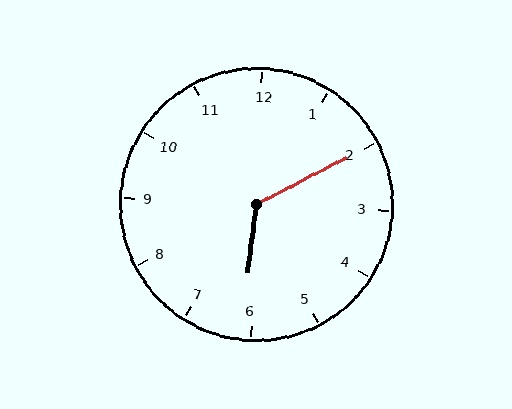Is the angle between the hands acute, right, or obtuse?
It is obtuse.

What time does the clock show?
6:10.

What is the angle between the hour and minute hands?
Approximately 125 degrees.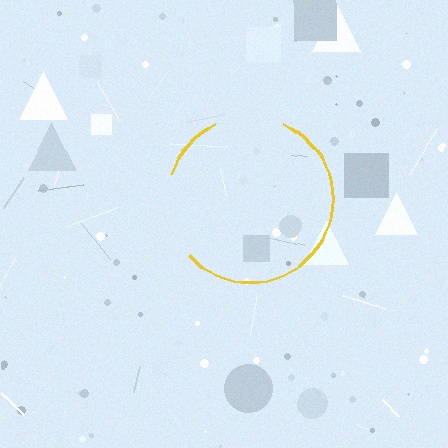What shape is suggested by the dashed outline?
The dashed outline suggests a circle.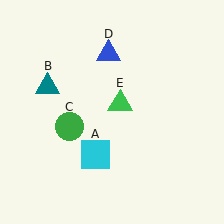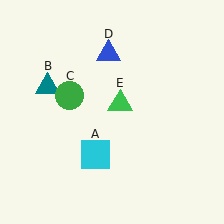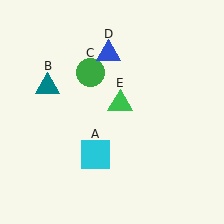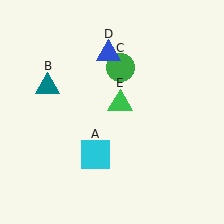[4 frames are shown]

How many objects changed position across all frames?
1 object changed position: green circle (object C).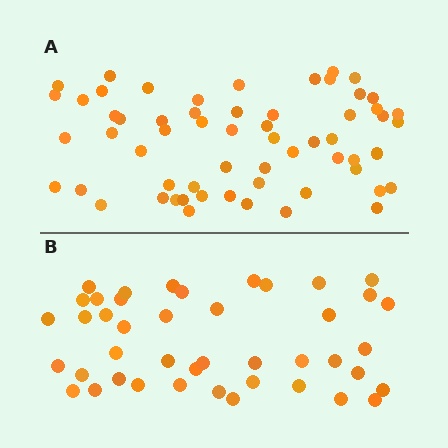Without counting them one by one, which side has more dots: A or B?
Region A (the top region) has more dots.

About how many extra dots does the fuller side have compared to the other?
Region A has approximately 15 more dots than region B.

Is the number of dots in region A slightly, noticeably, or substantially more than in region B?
Region A has noticeably more, but not dramatically so. The ratio is roughly 1.4 to 1.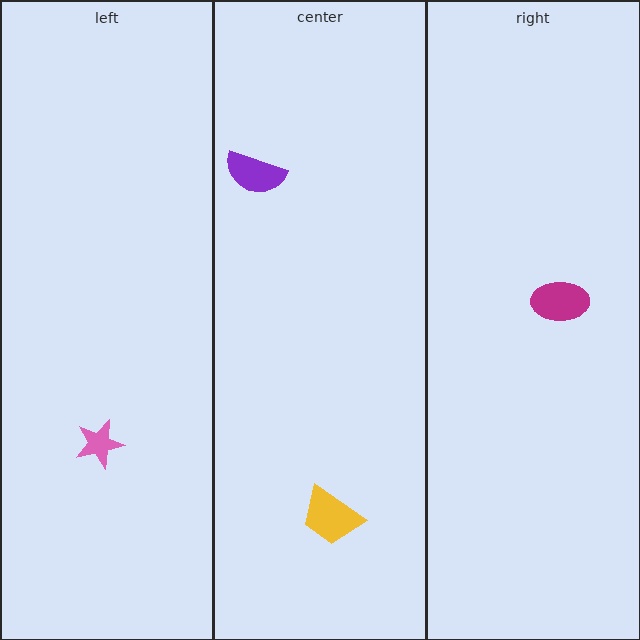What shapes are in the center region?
The purple semicircle, the yellow trapezoid.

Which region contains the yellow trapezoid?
The center region.